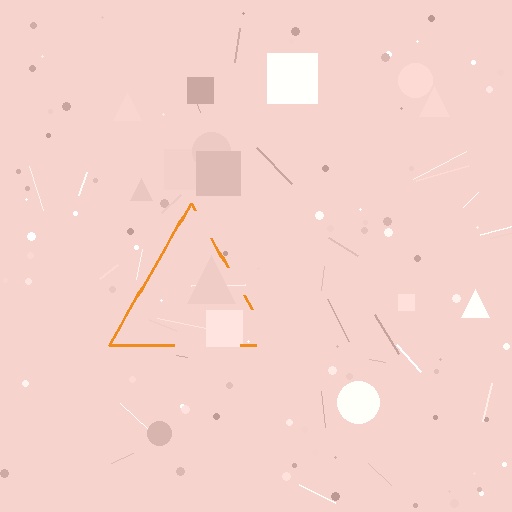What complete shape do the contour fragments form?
The contour fragments form a triangle.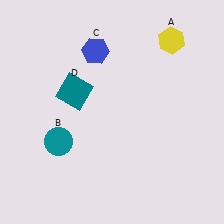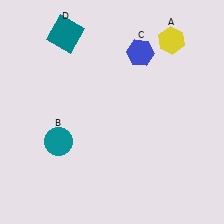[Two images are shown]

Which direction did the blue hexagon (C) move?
The blue hexagon (C) moved right.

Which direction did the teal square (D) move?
The teal square (D) moved up.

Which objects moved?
The objects that moved are: the blue hexagon (C), the teal square (D).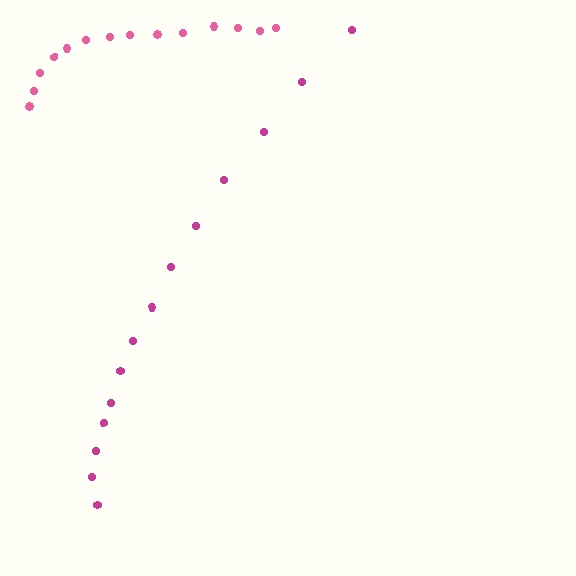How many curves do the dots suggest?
There are 2 distinct paths.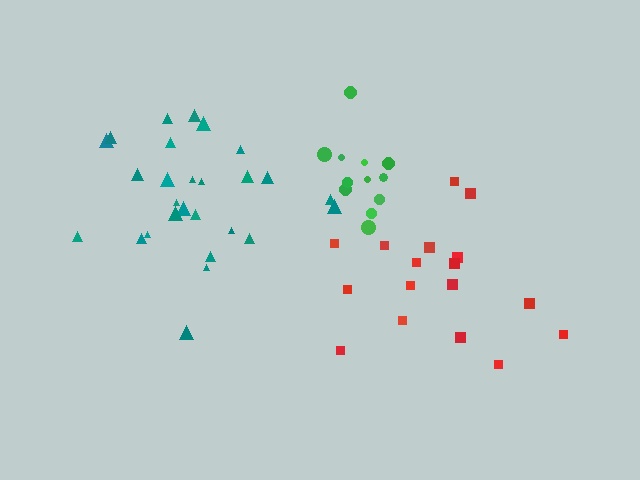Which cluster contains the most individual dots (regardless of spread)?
Teal (27).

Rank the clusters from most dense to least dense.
green, teal, red.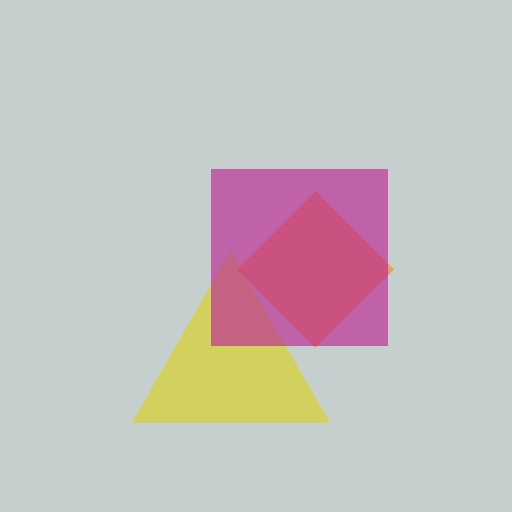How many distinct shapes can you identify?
There are 3 distinct shapes: a yellow triangle, an orange diamond, a magenta square.